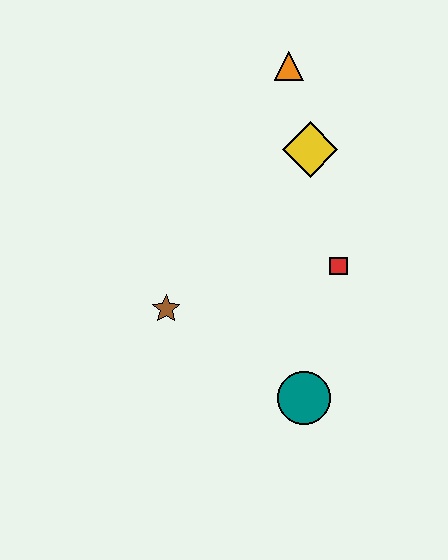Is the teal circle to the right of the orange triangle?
Yes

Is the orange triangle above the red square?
Yes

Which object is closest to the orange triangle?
The yellow diamond is closest to the orange triangle.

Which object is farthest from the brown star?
The orange triangle is farthest from the brown star.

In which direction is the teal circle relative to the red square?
The teal circle is below the red square.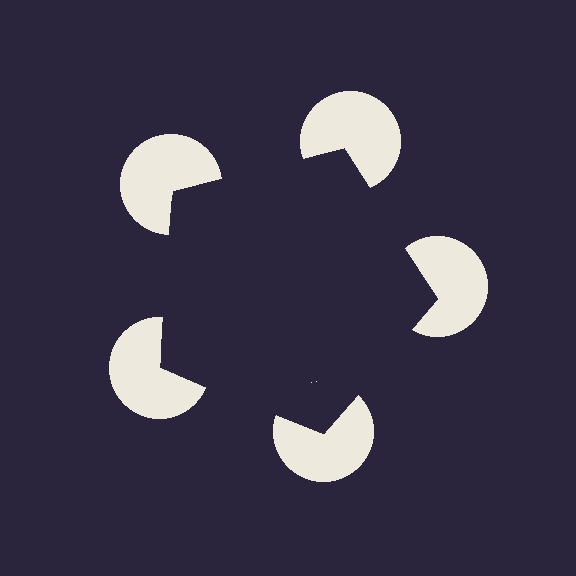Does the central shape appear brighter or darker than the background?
It typically appears slightly darker than the background, even though no actual brightness change is drawn.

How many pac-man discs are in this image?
There are 5 — one at each vertex of the illusory pentagon.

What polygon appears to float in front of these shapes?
An illusory pentagon — its edges are inferred from the aligned wedge cuts in the pac-man discs, not physically drawn.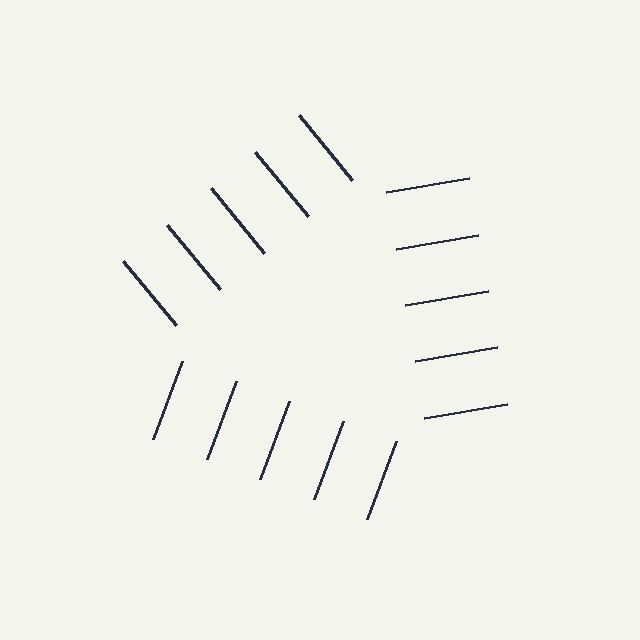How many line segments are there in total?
15 — 5 along each of the 3 edges.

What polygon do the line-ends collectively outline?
An illusory triangle — the line segments terminate on its edges but no continuous stroke is drawn.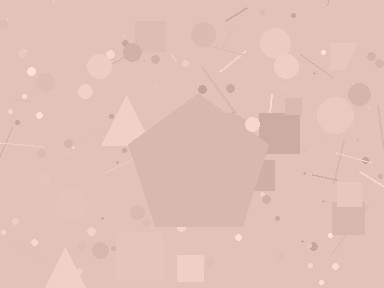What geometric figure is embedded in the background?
A pentagon is embedded in the background.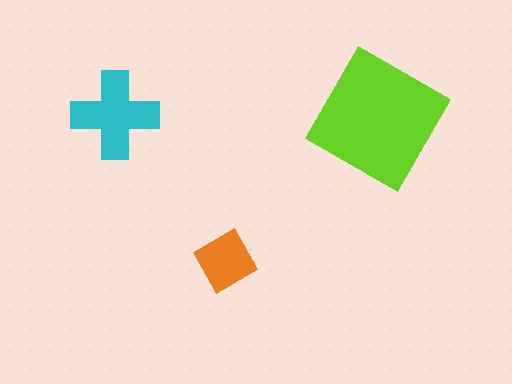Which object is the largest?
The lime square.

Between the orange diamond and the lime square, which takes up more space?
The lime square.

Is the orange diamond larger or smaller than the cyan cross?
Smaller.